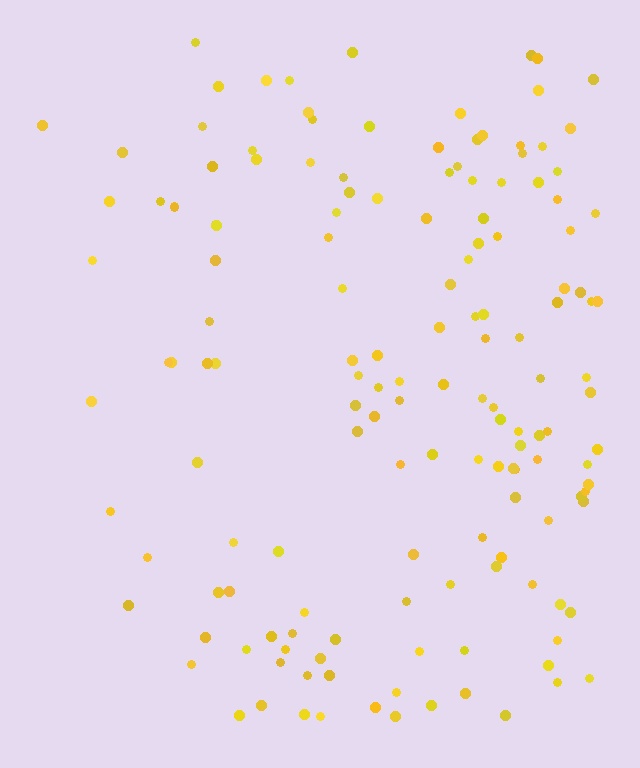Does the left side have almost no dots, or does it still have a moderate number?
Still a moderate number, just noticeably fewer than the right.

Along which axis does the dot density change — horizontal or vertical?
Horizontal.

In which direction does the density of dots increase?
From left to right, with the right side densest.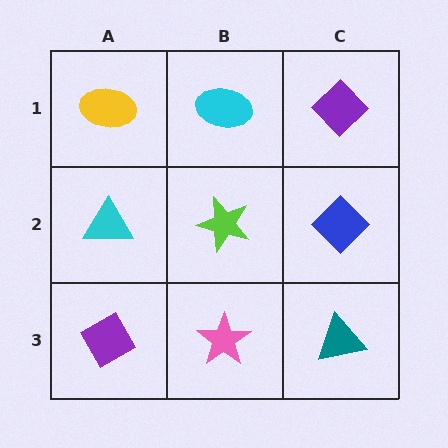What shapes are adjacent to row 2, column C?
A purple diamond (row 1, column C), a teal triangle (row 3, column C), a lime star (row 2, column B).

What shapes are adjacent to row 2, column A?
A yellow ellipse (row 1, column A), a purple diamond (row 3, column A), a lime star (row 2, column B).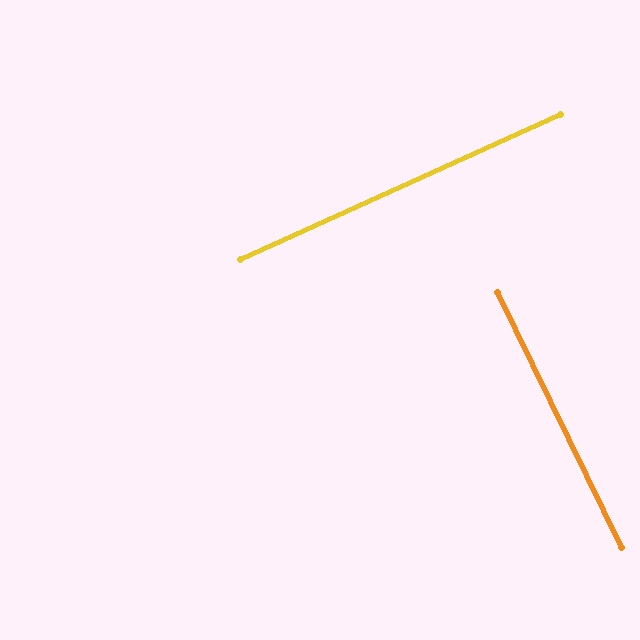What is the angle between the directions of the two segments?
Approximately 88 degrees.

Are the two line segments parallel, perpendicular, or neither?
Perpendicular — they meet at approximately 88°.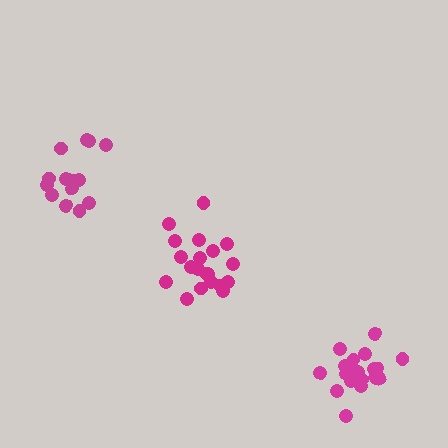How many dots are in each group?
Group 1: 19 dots, Group 2: 20 dots, Group 3: 14 dots (53 total).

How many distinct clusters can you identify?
There are 3 distinct clusters.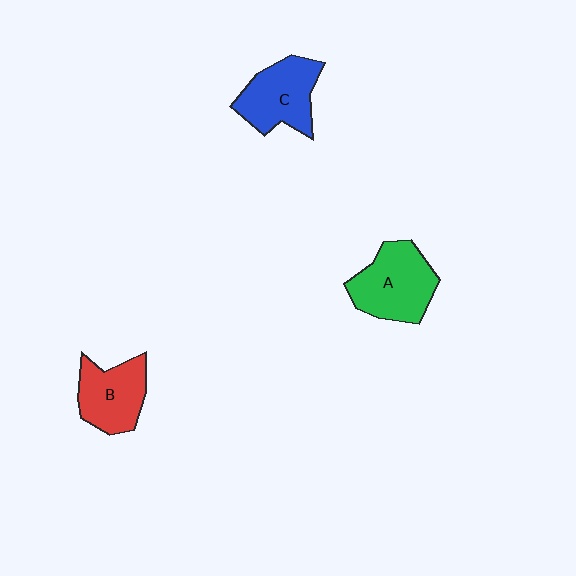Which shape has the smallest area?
Shape B (red).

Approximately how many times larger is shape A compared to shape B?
Approximately 1.2 times.